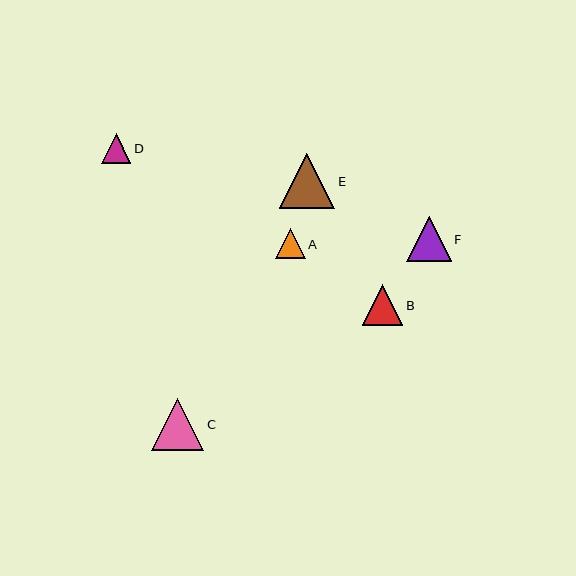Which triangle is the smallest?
Triangle D is the smallest with a size of approximately 30 pixels.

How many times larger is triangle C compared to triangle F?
Triangle C is approximately 1.2 times the size of triangle F.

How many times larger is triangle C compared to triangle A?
Triangle C is approximately 1.7 times the size of triangle A.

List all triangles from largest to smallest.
From largest to smallest: E, C, F, B, A, D.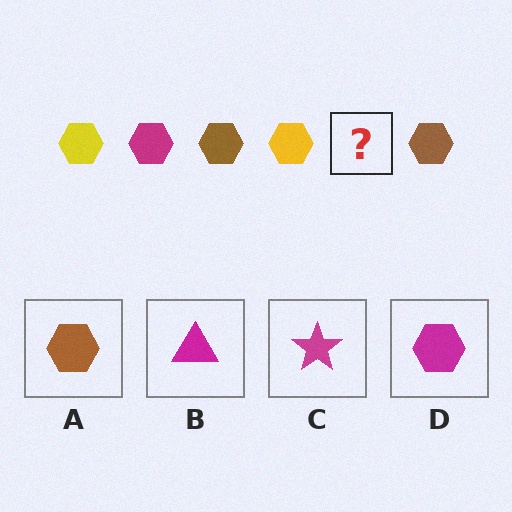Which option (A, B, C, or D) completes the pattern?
D.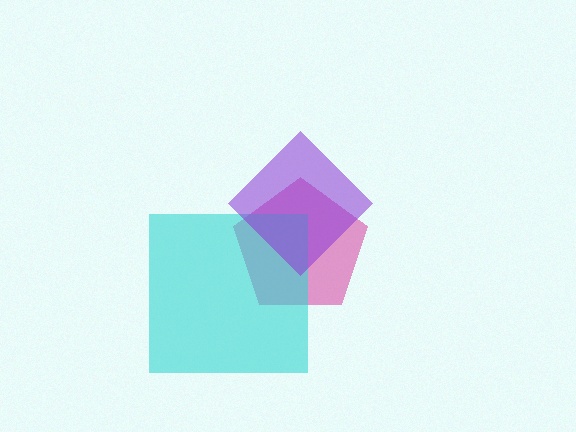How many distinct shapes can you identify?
There are 3 distinct shapes: a magenta pentagon, a cyan square, a purple diamond.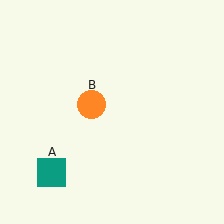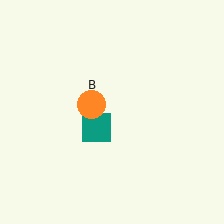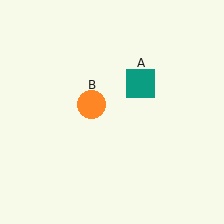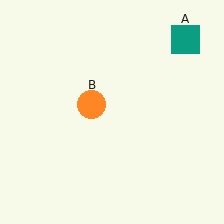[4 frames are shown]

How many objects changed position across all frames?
1 object changed position: teal square (object A).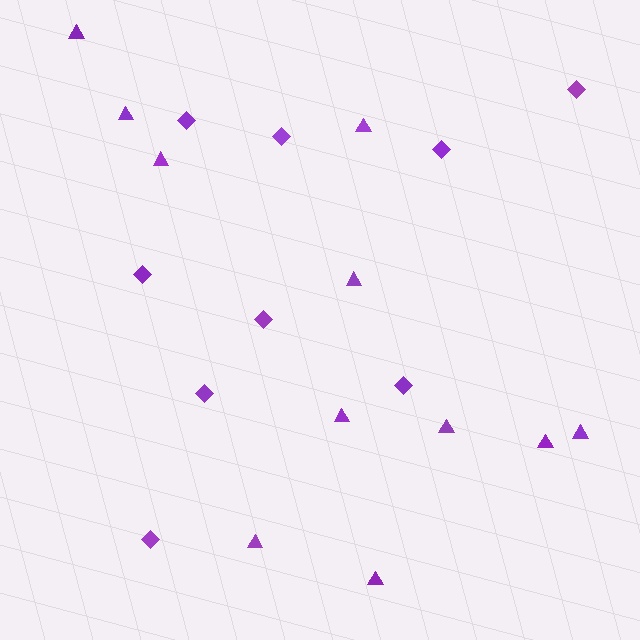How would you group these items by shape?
There are 2 groups: one group of triangles (11) and one group of diamonds (9).